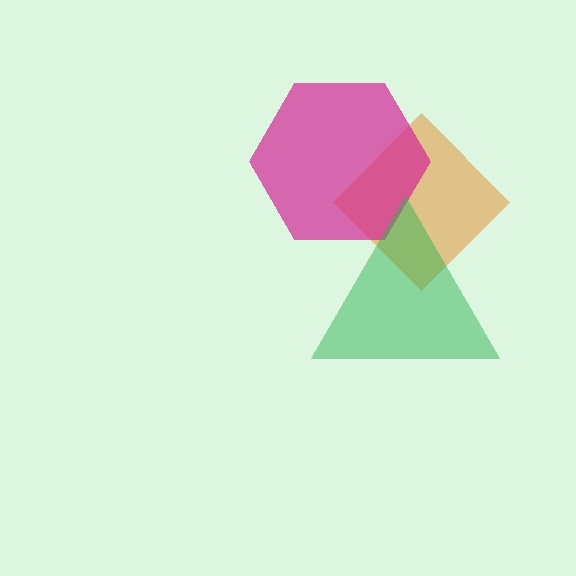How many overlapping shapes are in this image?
There are 3 overlapping shapes in the image.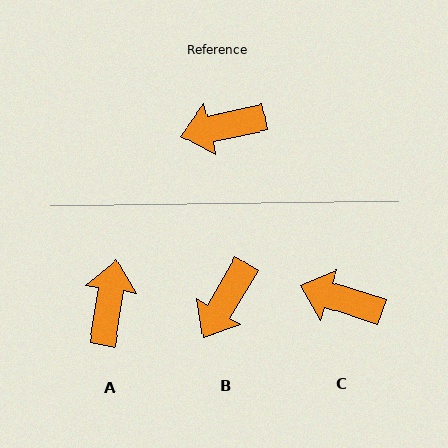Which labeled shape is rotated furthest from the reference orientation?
A, about 112 degrees away.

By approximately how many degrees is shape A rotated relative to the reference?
Approximately 112 degrees clockwise.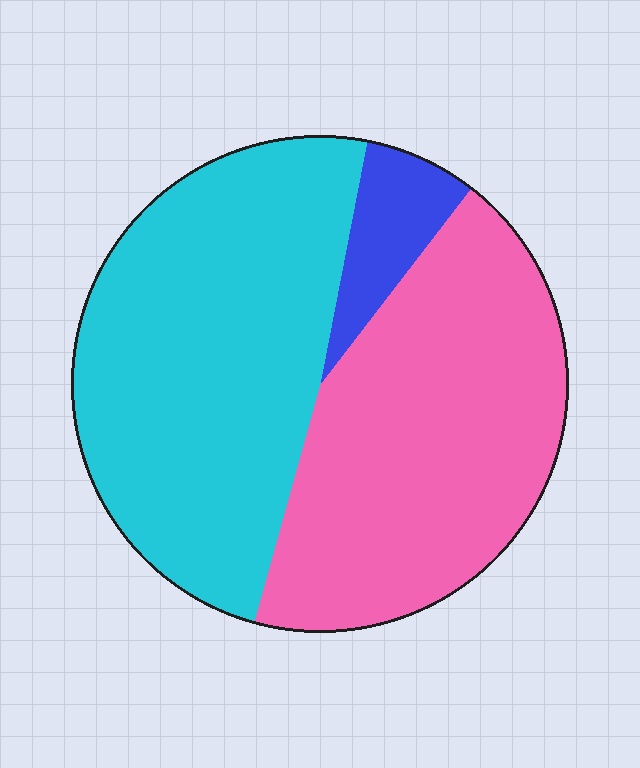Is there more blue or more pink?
Pink.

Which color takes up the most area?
Cyan, at roughly 50%.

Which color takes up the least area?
Blue, at roughly 5%.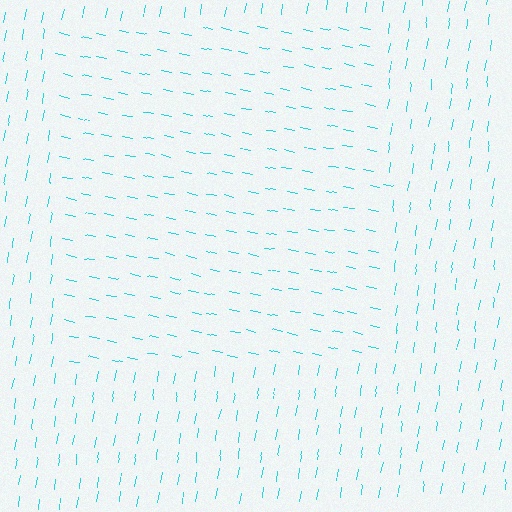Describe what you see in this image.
The image is filled with small cyan line segments. A rectangle region in the image has lines oriented differently from the surrounding lines, creating a visible texture boundary.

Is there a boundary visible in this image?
Yes, there is a texture boundary formed by a change in line orientation.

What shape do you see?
I see a rectangle.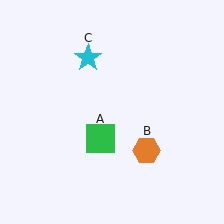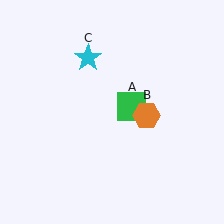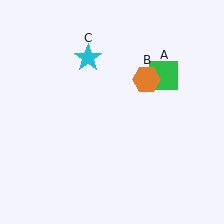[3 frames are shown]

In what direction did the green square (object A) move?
The green square (object A) moved up and to the right.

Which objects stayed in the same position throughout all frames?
Cyan star (object C) remained stationary.